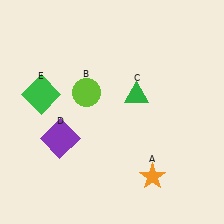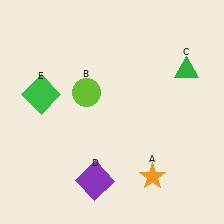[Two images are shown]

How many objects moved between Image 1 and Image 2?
2 objects moved between the two images.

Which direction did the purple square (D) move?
The purple square (D) moved down.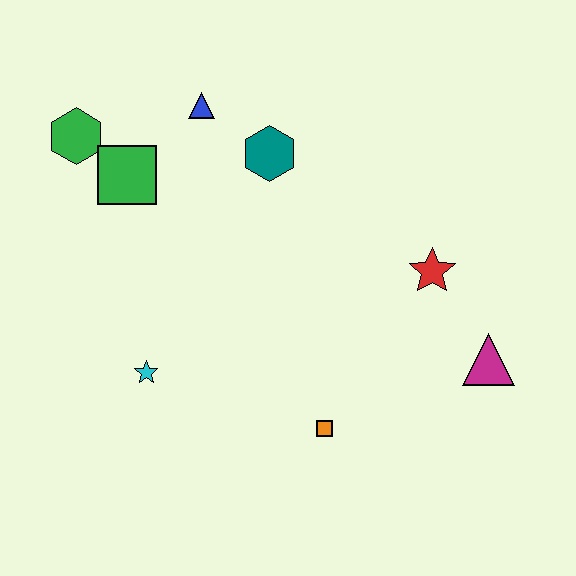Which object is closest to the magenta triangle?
The red star is closest to the magenta triangle.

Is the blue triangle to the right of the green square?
Yes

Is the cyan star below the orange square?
No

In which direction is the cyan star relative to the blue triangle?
The cyan star is below the blue triangle.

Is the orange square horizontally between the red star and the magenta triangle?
No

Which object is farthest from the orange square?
The green hexagon is farthest from the orange square.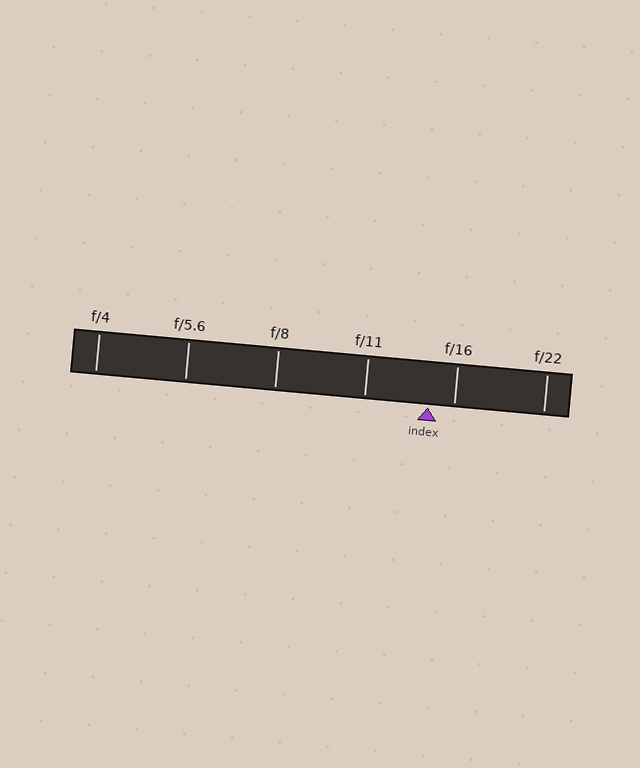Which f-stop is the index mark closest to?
The index mark is closest to f/16.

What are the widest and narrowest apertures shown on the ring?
The widest aperture shown is f/4 and the narrowest is f/22.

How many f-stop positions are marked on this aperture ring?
There are 6 f-stop positions marked.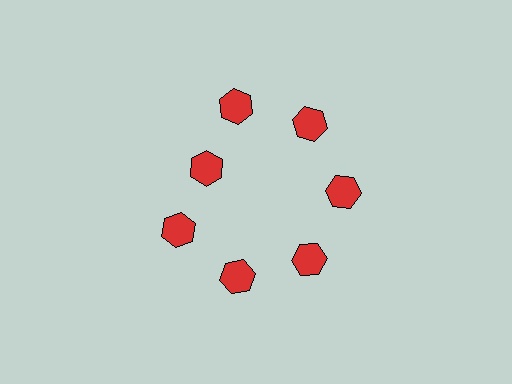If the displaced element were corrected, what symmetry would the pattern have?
It would have 7-fold rotational symmetry — the pattern would map onto itself every 51 degrees.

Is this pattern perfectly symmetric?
No. The 7 red hexagons are arranged in a ring, but one element near the 10 o'clock position is pulled inward toward the center, breaking the 7-fold rotational symmetry.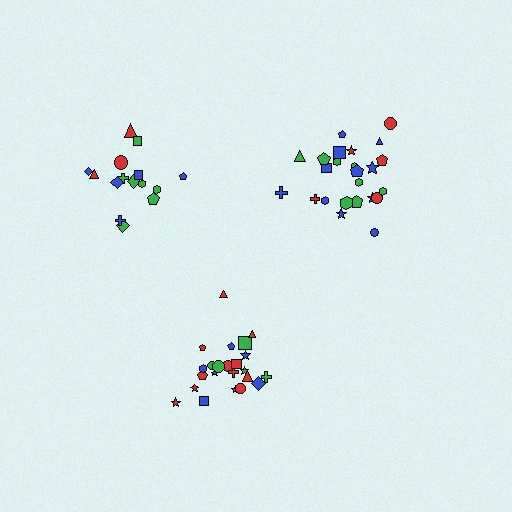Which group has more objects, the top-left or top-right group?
The top-right group.